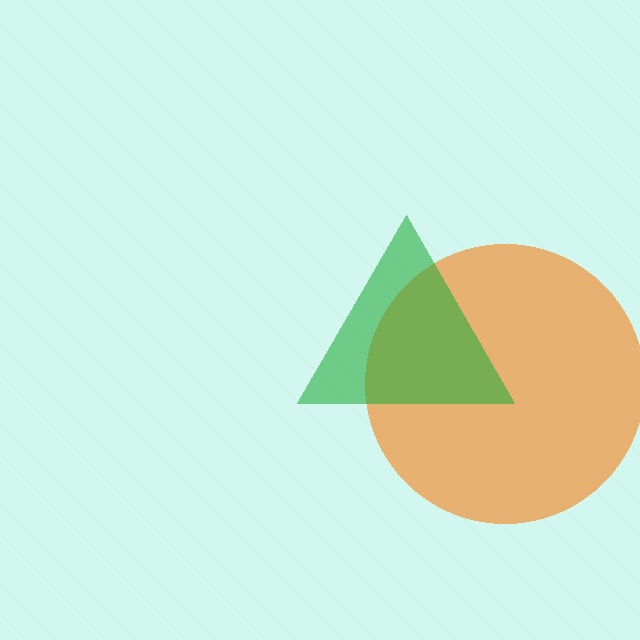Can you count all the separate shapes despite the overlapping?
Yes, there are 2 separate shapes.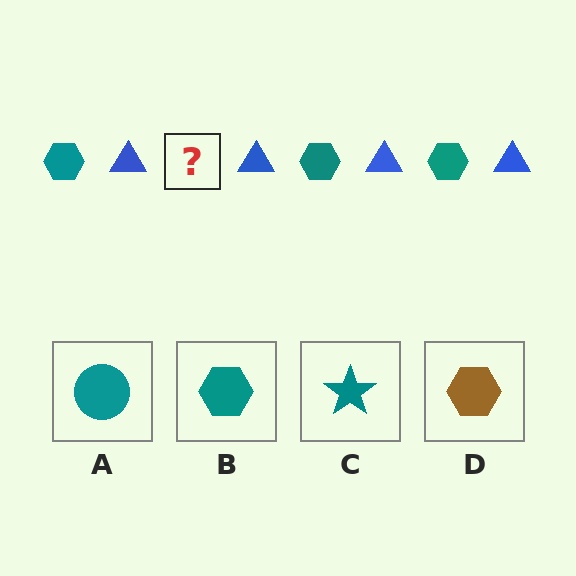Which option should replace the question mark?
Option B.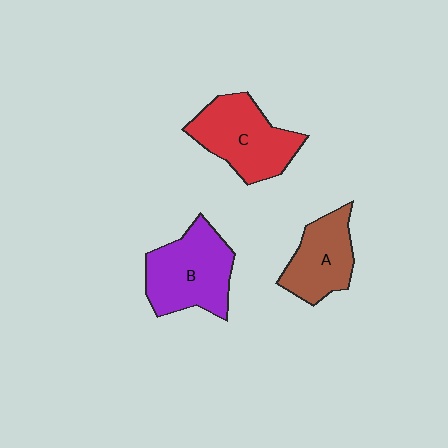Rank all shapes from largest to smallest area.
From largest to smallest: B (purple), C (red), A (brown).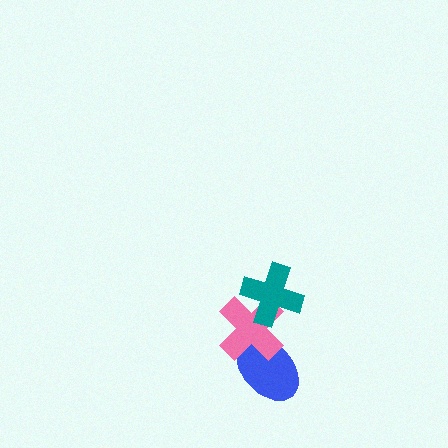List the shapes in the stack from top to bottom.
From top to bottom: the teal cross, the pink cross, the blue ellipse.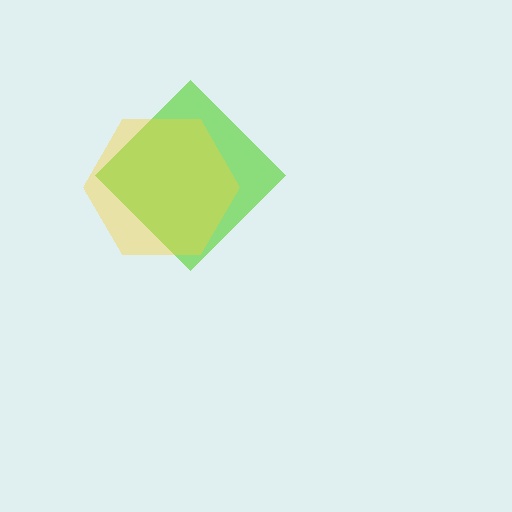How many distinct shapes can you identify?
There are 2 distinct shapes: a lime diamond, a yellow hexagon.